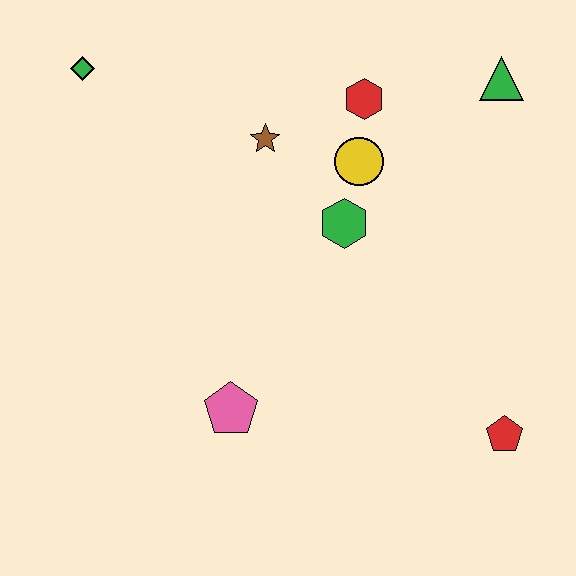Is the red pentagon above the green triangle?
No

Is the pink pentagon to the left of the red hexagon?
Yes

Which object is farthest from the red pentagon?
The green diamond is farthest from the red pentagon.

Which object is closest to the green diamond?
The brown star is closest to the green diamond.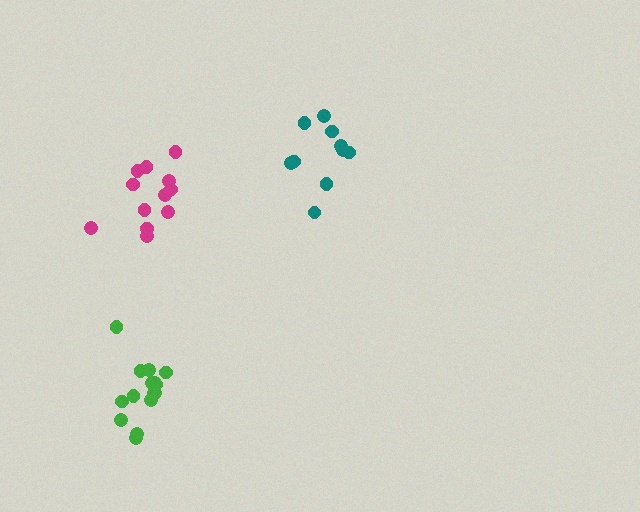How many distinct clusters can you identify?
There are 3 distinct clusters.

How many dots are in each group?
Group 1: 15 dots, Group 2: 10 dots, Group 3: 12 dots (37 total).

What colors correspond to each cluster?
The clusters are colored: green, teal, magenta.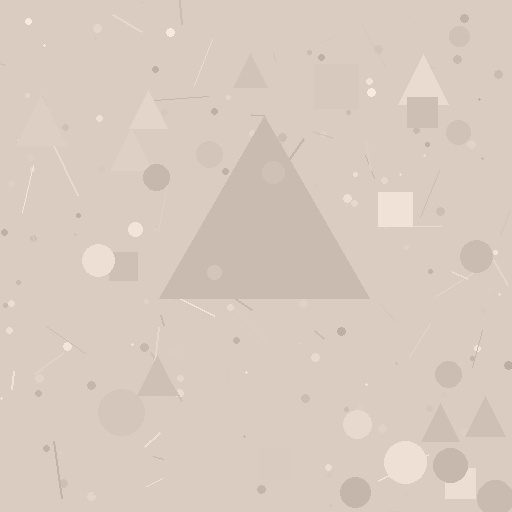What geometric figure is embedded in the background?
A triangle is embedded in the background.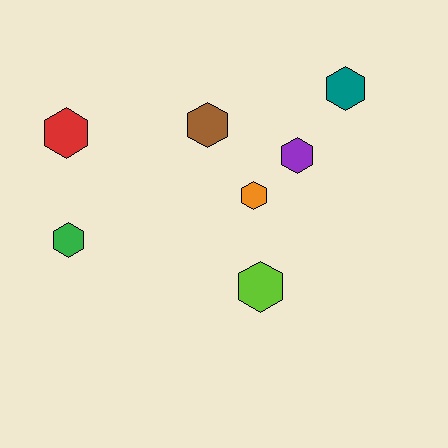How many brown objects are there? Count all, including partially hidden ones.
There is 1 brown object.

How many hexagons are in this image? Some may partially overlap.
There are 7 hexagons.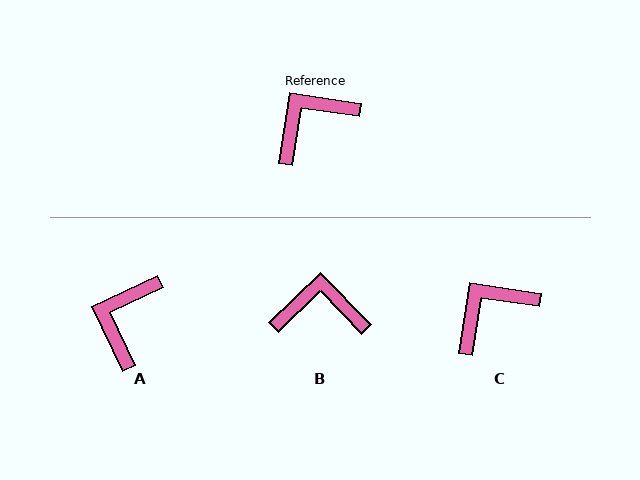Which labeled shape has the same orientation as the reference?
C.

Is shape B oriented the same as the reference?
No, it is off by about 37 degrees.